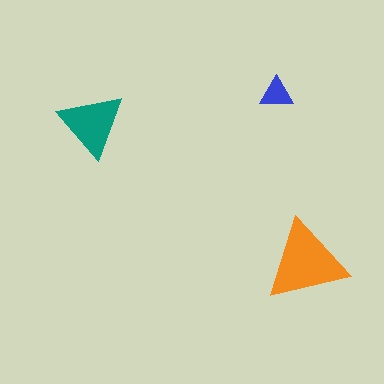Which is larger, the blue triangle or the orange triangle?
The orange one.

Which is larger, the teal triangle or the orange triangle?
The orange one.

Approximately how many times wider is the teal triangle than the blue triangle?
About 2 times wider.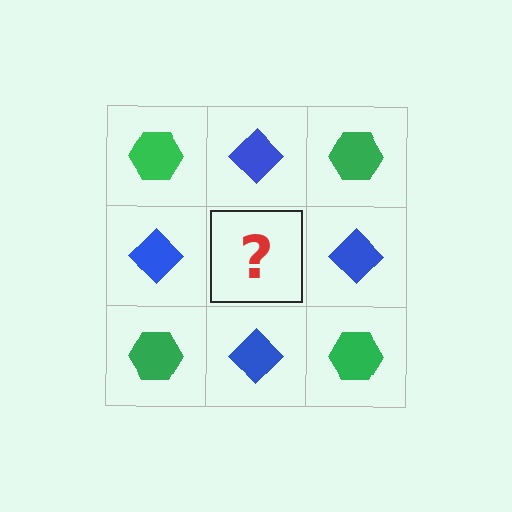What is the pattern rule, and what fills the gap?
The rule is that it alternates green hexagon and blue diamond in a checkerboard pattern. The gap should be filled with a green hexagon.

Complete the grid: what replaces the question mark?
The question mark should be replaced with a green hexagon.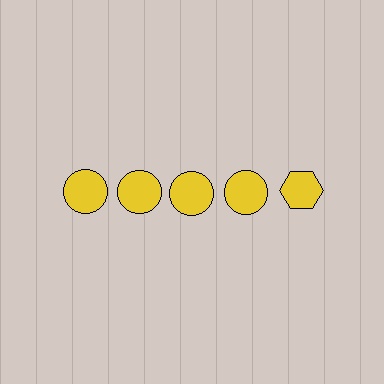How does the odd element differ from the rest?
It has a different shape: hexagon instead of circle.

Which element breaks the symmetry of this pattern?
The yellow hexagon in the top row, rightmost column breaks the symmetry. All other shapes are yellow circles.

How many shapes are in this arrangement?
There are 5 shapes arranged in a grid pattern.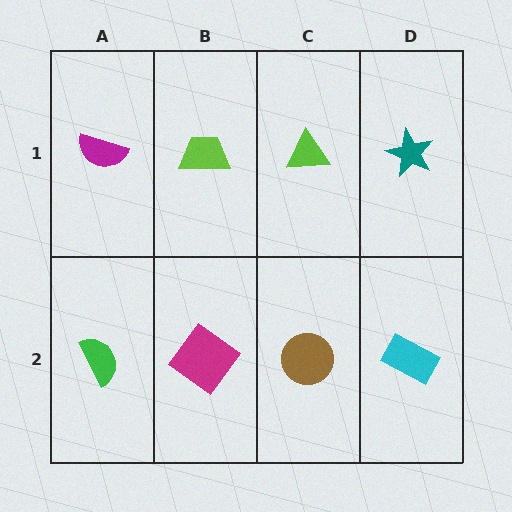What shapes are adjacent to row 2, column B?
A lime trapezoid (row 1, column B), a green semicircle (row 2, column A), a brown circle (row 2, column C).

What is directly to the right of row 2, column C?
A cyan rectangle.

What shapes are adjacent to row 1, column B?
A magenta diamond (row 2, column B), a magenta semicircle (row 1, column A), a lime triangle (row 1, column C).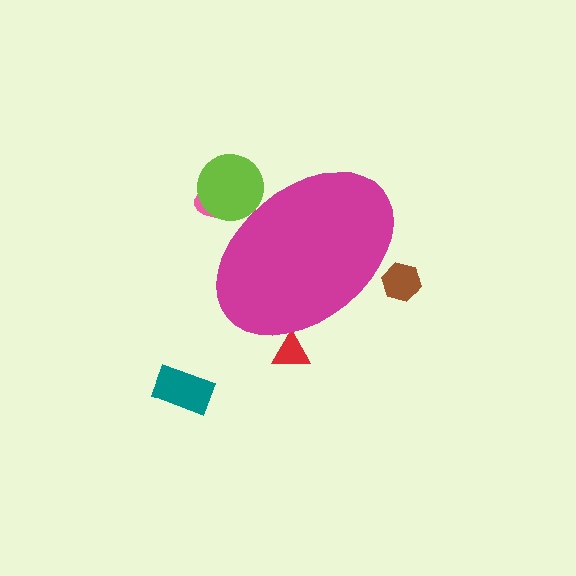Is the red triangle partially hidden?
Yes, the red triangle is partially hidden behind the magenta ellipse.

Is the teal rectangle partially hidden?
No, the teal rectangle is fully visible.